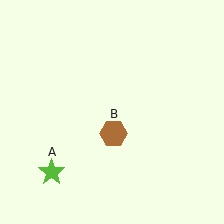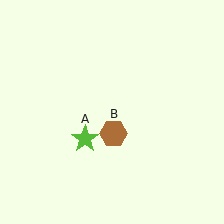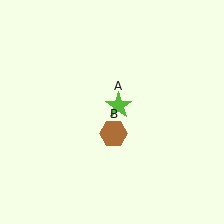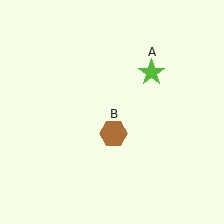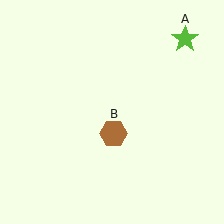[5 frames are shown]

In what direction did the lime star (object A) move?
The lime star (object A) moved up and to the right.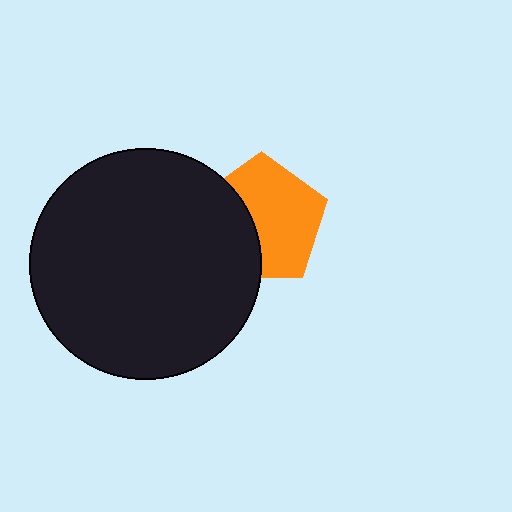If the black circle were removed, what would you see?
You would see the complete orange pentagon.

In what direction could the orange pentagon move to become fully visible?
The orange pentagon could move right. That would shift it out from behind the black circle entirely.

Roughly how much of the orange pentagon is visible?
About half of it is visible (roughly 62%).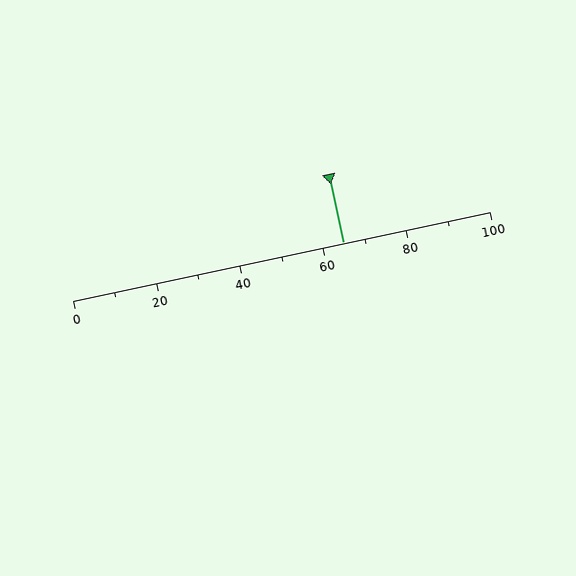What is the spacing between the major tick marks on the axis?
The major ticks are spaced 20 apart.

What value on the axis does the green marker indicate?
The marker indicates approximately 65.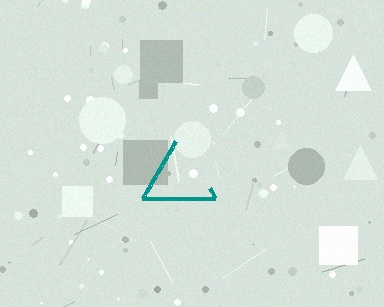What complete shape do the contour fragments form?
The contour fragments form a triangle.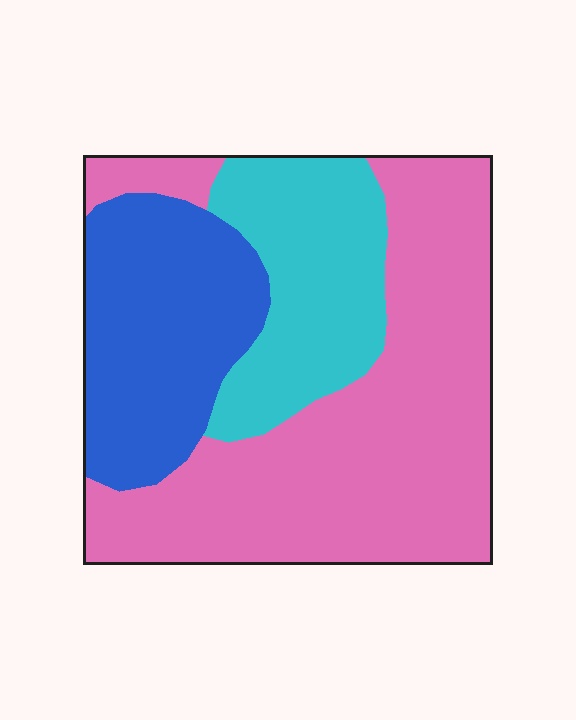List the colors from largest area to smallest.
From largest to smallest: pink, blue, cyan.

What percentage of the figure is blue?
Blue covers 25% of the figure.